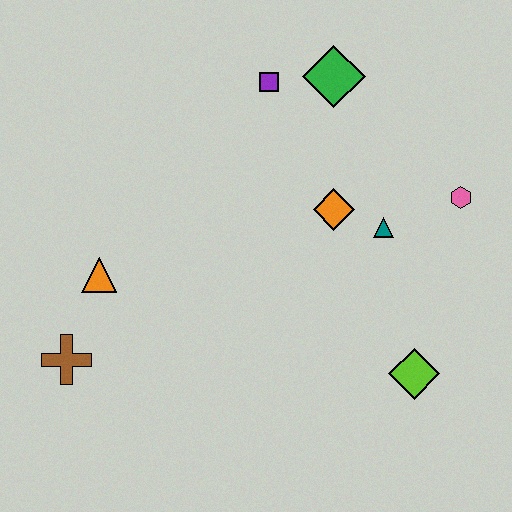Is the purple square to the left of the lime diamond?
Yes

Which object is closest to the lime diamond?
The teal triangle is closest to the lime diamond.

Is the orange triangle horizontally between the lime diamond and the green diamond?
No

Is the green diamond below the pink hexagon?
No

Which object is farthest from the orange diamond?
The brown cross is farthest from the orange diamond.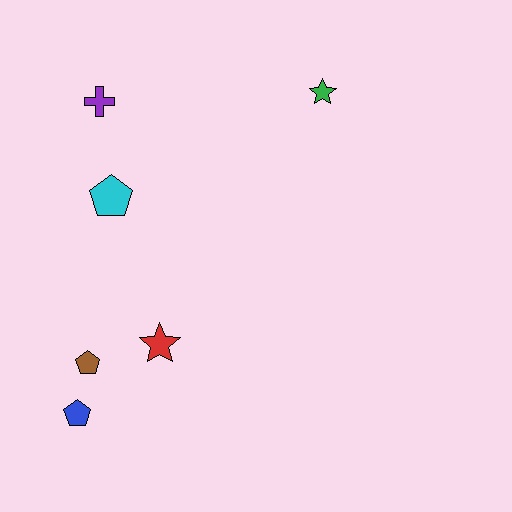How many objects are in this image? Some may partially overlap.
There are 6 objects.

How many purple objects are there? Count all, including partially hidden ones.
There is 1 purple object.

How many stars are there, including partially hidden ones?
There are 2 stars.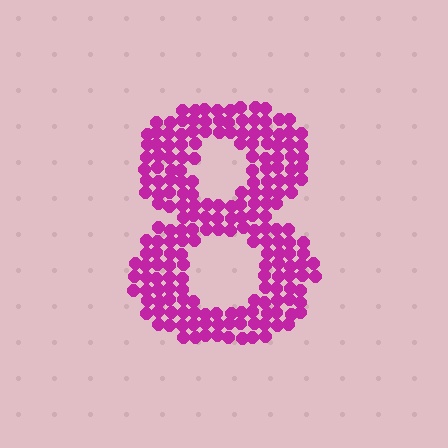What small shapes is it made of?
It is made of small circles.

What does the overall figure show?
The overall figure shows the digit 8.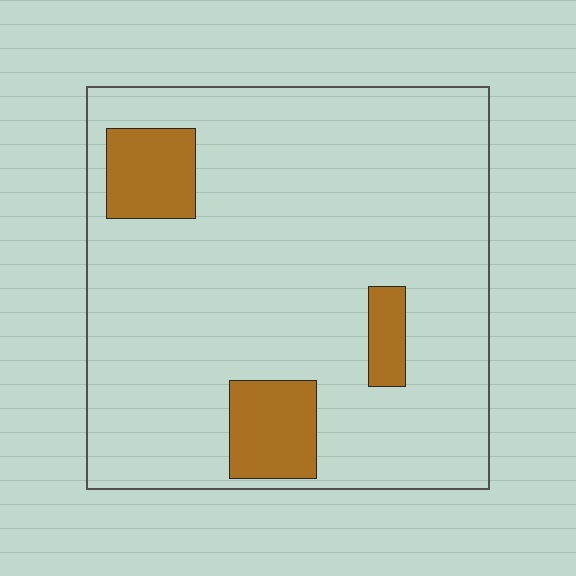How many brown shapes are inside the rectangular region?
3.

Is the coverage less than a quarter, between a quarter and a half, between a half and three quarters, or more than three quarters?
Less than a quarter.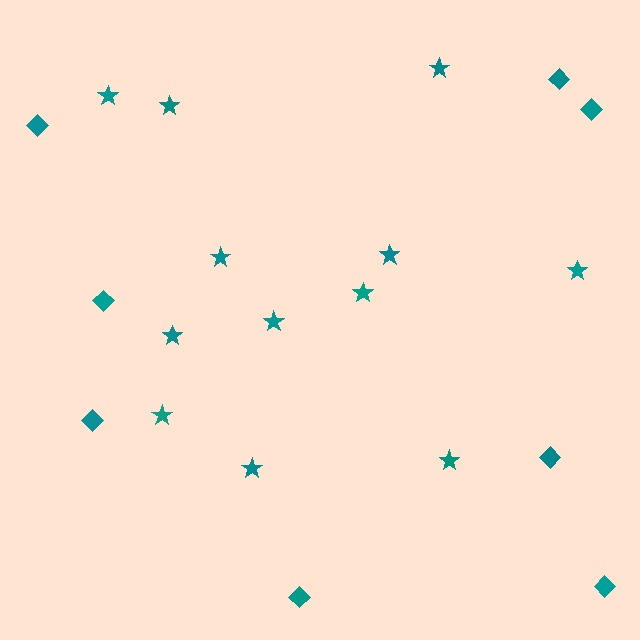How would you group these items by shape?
There are 2 groups: one group of stars (12) and one group of diamonds (8).